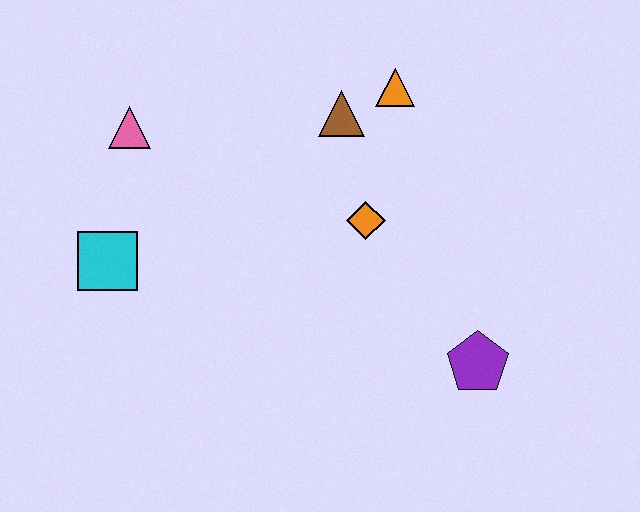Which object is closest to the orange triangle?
The brown triangle is closest to the orange triangle.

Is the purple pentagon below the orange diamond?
Yes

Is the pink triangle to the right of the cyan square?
Yes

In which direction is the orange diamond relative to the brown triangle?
The orange diamond is below the brown triangle.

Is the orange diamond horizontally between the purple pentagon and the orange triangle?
No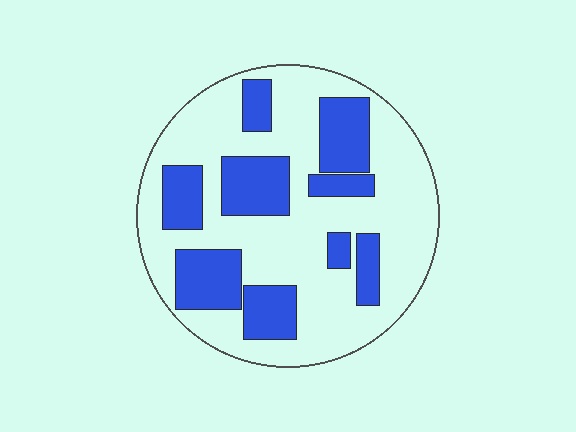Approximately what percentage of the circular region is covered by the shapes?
Approximately 30%.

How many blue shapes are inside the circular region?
9.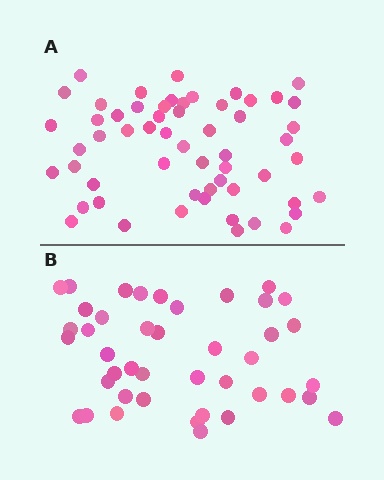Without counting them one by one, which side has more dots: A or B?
Region A (the top region) has more dots.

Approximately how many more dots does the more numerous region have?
Region A has approximately 15 more dots than region B.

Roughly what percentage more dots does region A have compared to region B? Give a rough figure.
About 35% more.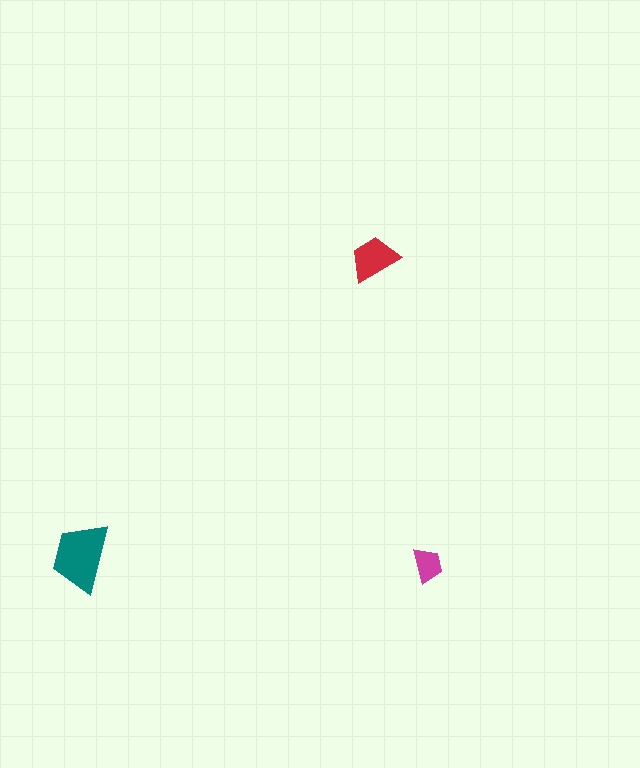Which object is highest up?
The red trapezoid is topmost.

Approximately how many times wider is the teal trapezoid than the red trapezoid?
About 1.5 times wider.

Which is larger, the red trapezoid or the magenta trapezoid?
The red one.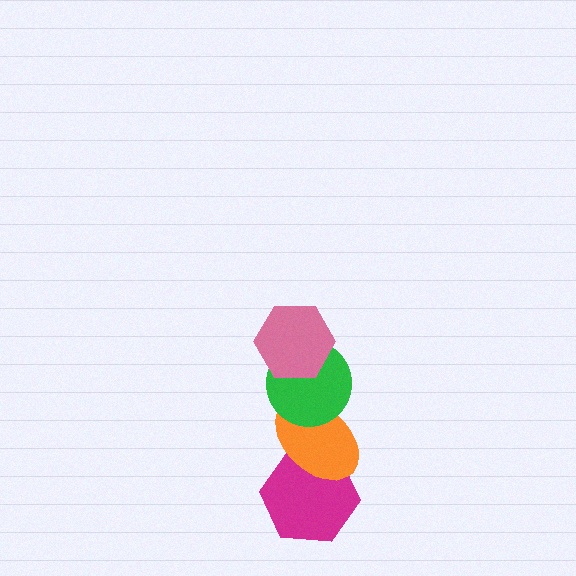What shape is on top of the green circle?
The pink hexagon is on top of the green circle.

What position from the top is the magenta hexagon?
The magenta hexagon is 4th from the top.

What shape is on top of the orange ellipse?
The green circle is on top of the orange ellipse.